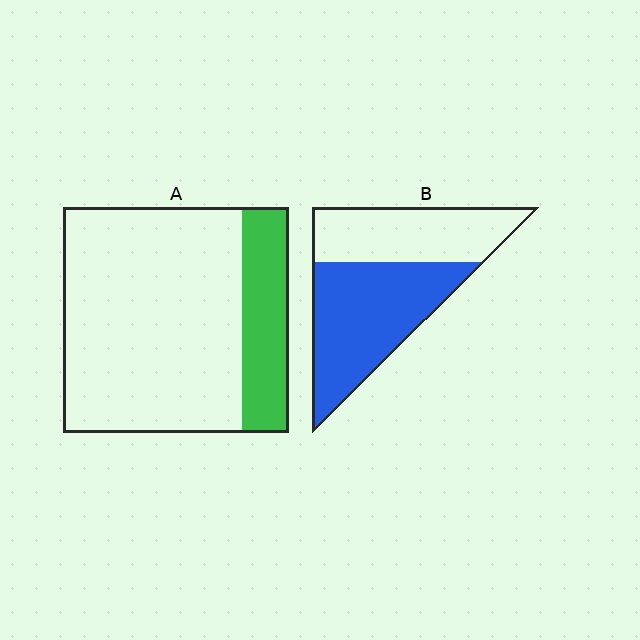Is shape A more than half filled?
No.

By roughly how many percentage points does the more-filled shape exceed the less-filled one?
By roughly 35 percentage points (B over A).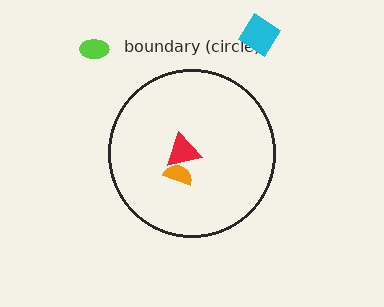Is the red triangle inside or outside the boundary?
Inside.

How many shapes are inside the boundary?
2 inside, 2 outside.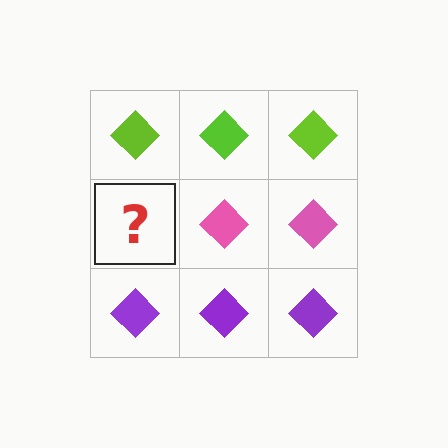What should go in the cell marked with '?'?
The missing cell should contain a pink diamond.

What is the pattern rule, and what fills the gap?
The rule is that each row has a consistent color. The gap should be filled with a pink diamond.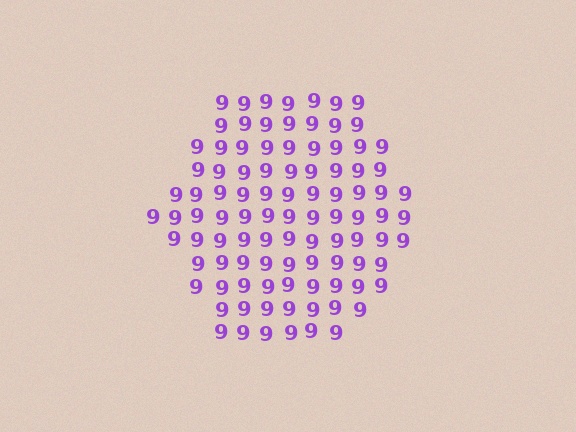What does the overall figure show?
The overall figure shows a hexagon.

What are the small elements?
The small elements are digit 9's.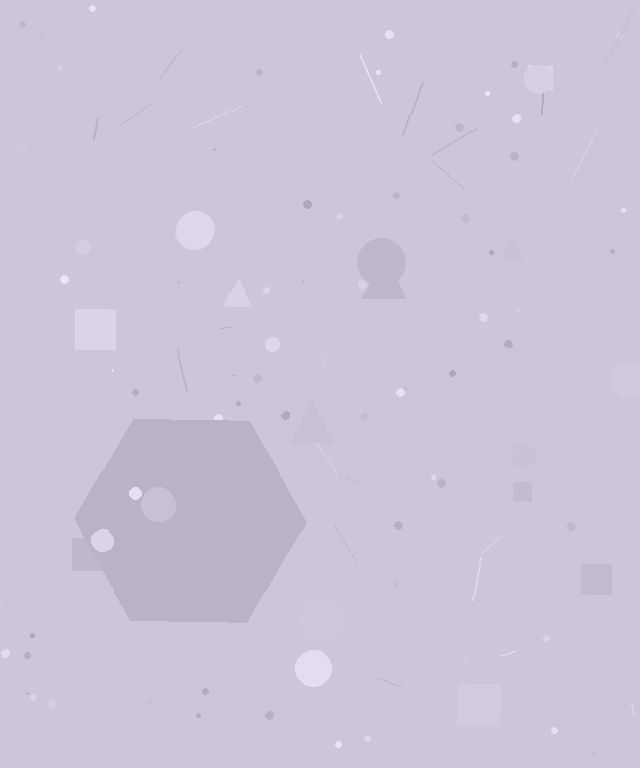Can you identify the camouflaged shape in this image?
The camouflaged shape is a hexagon.